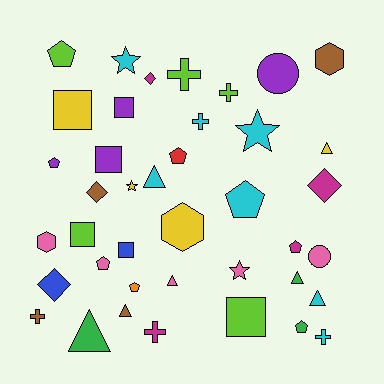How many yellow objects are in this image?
There are 4 yellow objects.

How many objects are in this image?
There are 40 objects.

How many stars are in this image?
There are 4 stars.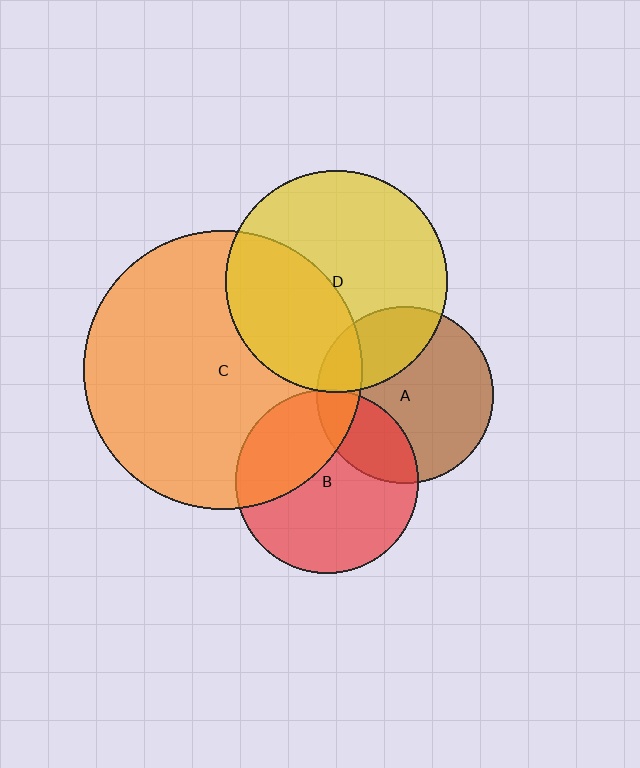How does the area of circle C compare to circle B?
Approximately 2.3 times.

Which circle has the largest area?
Circle C (orange).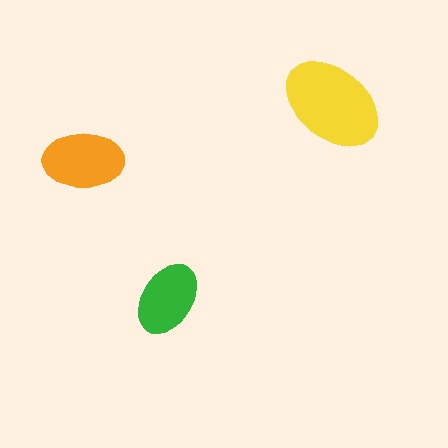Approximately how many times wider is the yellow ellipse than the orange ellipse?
About 1.5 times wider.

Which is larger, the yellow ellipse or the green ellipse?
The yellow one.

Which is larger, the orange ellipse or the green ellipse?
The orange one.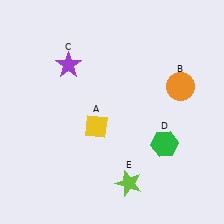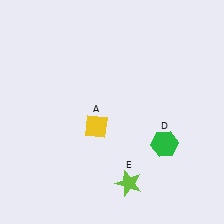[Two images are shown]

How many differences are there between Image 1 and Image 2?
There are 2 differences between the two images.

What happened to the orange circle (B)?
The orange circle (B) was removed in Image 2. It was in the top-right area of Image 1.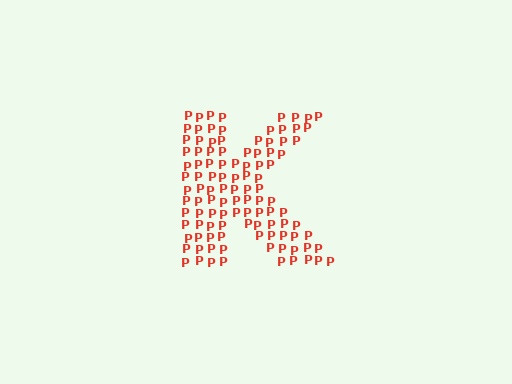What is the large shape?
The large shape is the letter K.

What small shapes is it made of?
It is made of small letter P's.